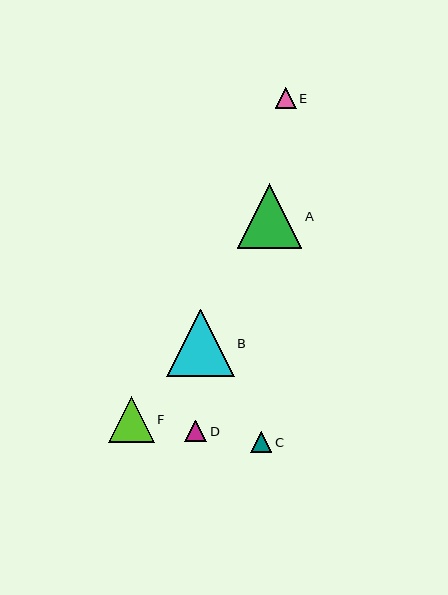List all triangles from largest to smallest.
From largest to smallest: B, A, F, D, C, E.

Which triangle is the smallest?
Triangle E is the smallest with a size of approximately 21 pixels.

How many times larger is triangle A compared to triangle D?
Triangle A is approximately 3.0 times the size of triangle D.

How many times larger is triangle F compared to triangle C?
Triangle F is approximately 2.2 times the size of triangle C.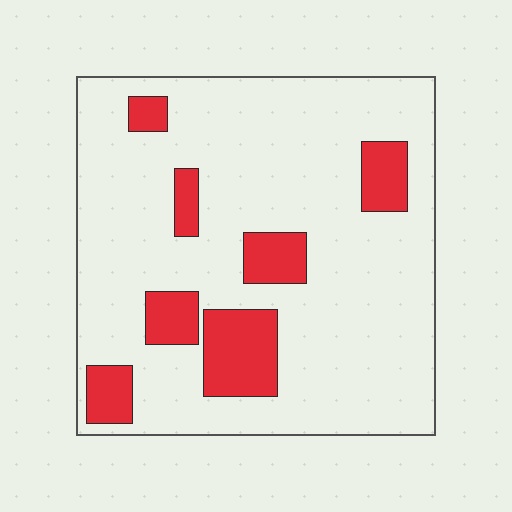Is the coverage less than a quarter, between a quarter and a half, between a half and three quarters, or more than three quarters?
Less than a quarter.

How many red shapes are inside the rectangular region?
7.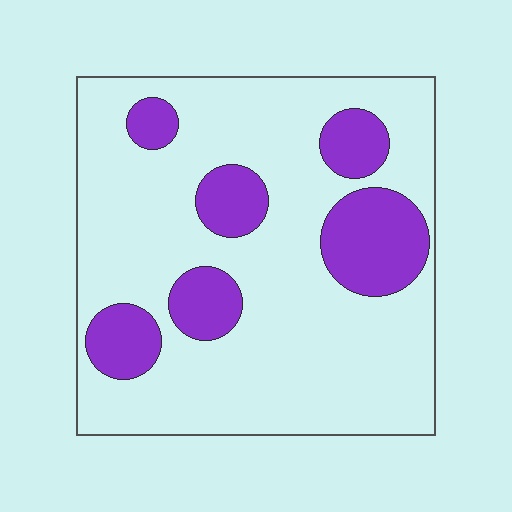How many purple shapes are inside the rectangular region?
6.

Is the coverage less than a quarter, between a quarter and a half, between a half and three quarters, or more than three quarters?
Less than a quarter.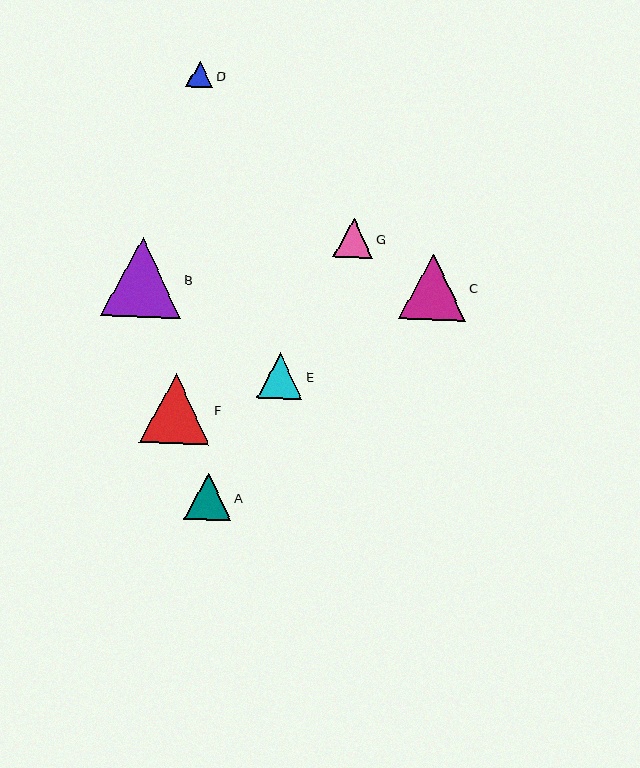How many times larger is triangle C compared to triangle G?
Triangle C is approximately 1.7 times the size of triangle G.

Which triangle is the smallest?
Triangle D is the smallest with a size of approximately 27 pixels.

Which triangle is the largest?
Triangle B is the largest with a size of approximately 80 pixels.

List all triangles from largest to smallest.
From largest to smallest: B, F, C, A, E, G, D.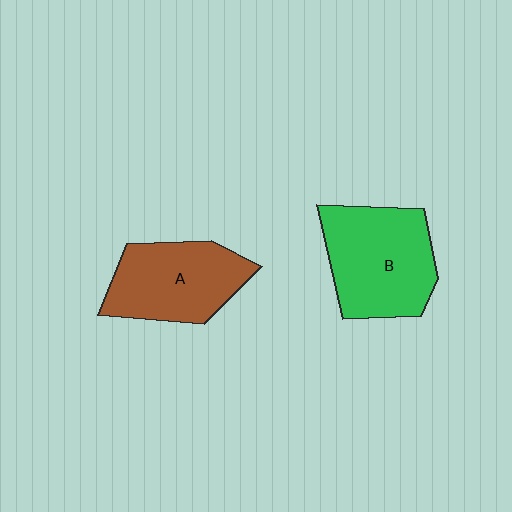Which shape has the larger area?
Shape B (green).